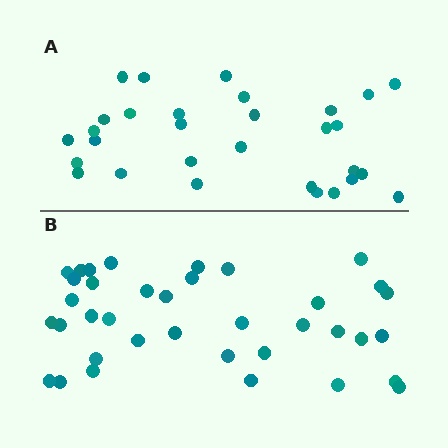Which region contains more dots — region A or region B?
Region B (the bottom region) has more dots.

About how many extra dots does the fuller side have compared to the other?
Region B has roughly 8 or so more dots than region A.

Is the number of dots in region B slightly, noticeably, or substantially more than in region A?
Region B has only slightly more — the two regions are fairly close. The ratio is roughly 1.2 to 1.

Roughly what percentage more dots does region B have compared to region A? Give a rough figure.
About 25% more.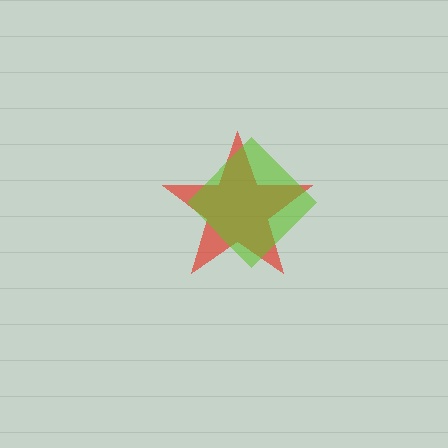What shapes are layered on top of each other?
The layered shapes are: a red star, a lime diamond.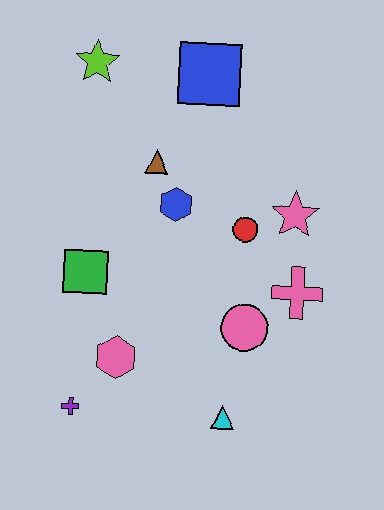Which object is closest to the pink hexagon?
The purple cross is closest to the pink hexagon.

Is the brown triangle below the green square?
No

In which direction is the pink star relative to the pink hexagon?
The pink star is to the right of the pink hexagon.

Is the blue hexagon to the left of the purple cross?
No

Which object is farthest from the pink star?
The purple cross is farthest from the pink star.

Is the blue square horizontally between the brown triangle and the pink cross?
Yes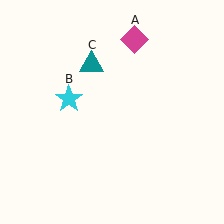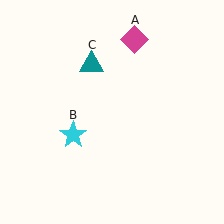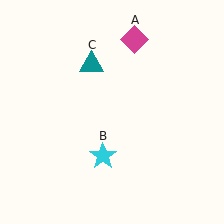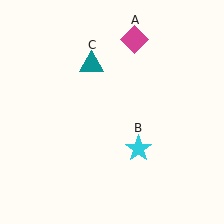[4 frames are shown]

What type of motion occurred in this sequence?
The cyan star (object B) rotated counterclockwise around the center of the scene.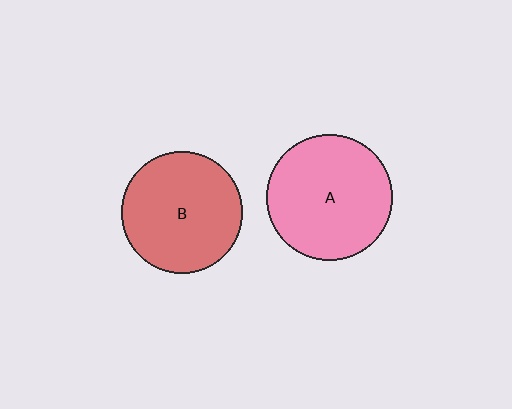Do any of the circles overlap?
No, none of the circles overlap.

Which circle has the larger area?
Circle A (pink).